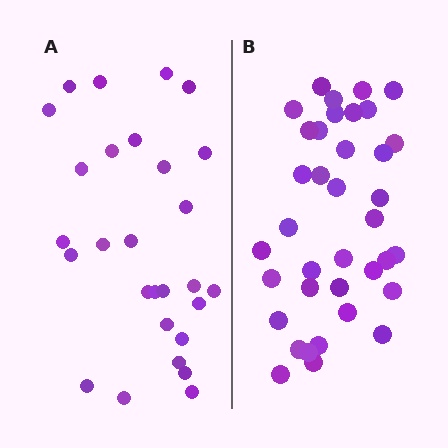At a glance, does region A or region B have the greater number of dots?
Region B (the right region) has more dots.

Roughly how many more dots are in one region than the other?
Region B has roughly 8 or so more dots than region A.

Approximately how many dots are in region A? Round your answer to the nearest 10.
About 30 dots. (The exact count is 28, which rounds to 30.)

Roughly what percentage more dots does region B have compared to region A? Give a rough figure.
About 30% more.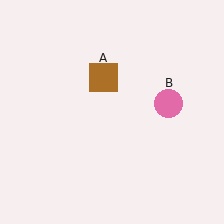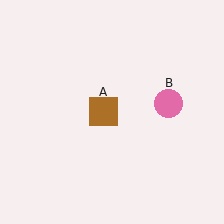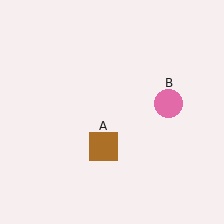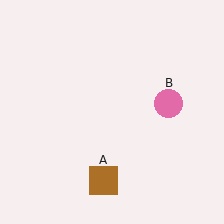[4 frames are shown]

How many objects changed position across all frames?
1 object changed position: brown square (object A).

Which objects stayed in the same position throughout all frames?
Pink circle (object B) remained stationary.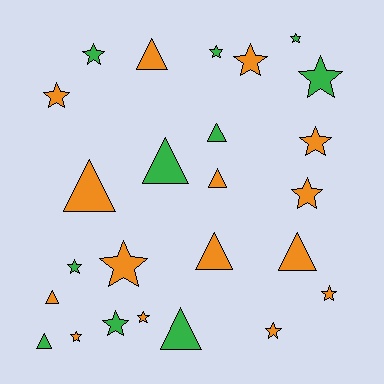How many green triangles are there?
There are 4 green triangles.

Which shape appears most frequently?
Star, with 15 objects.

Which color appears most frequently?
Orange, with 15 objects.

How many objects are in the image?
There are 25 objects.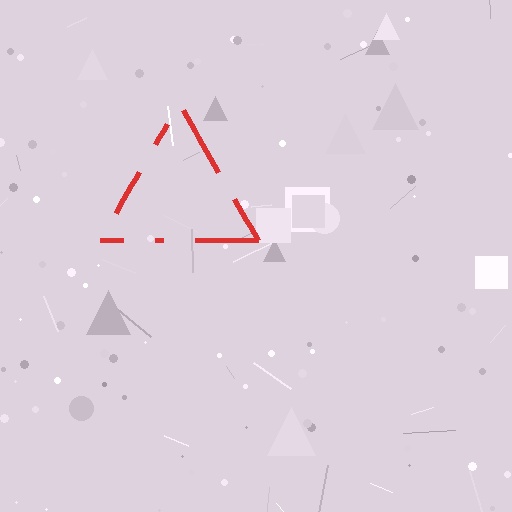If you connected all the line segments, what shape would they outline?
They would outline a triangle.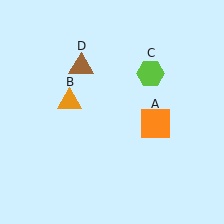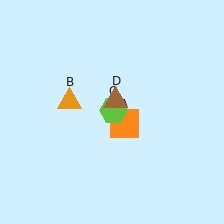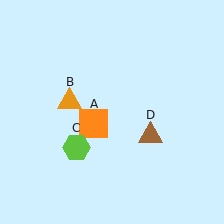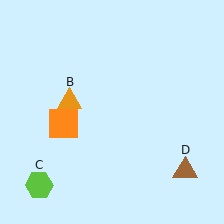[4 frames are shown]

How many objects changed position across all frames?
3 objects changed position: orange square (object A), lime hexagon (object C), brown triangle (object D).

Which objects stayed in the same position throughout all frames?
Orange triangle (object B) remained stationary.